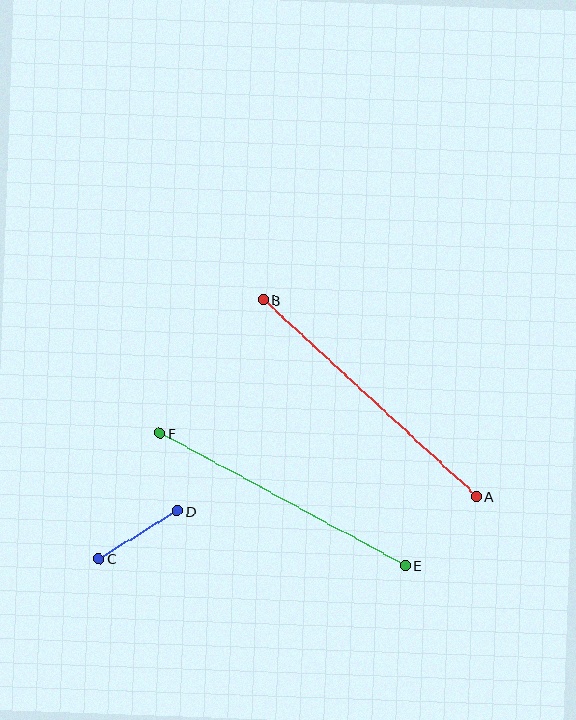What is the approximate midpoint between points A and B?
The midpoint is at approximately (370, 398) pixels.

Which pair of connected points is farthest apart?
Points A and B are farthest apart.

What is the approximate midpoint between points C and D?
The midpoint is at approximately (138, 535) pixels.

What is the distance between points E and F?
The distance is approximately 279 pixels.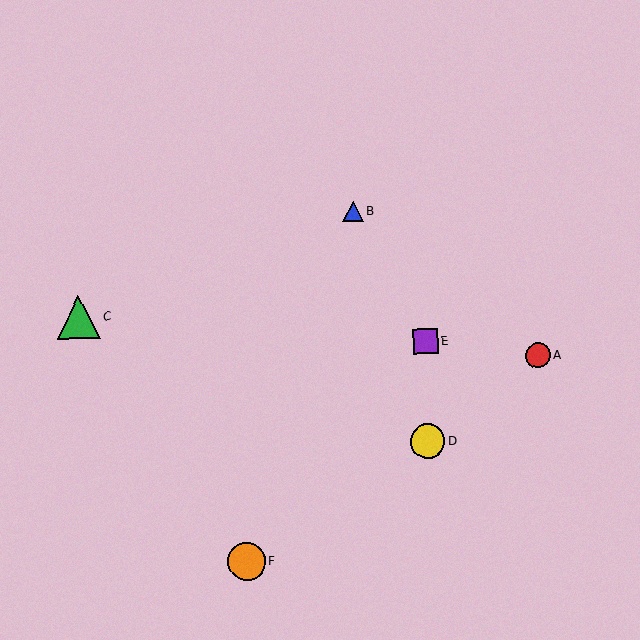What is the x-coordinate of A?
Object A is at x≈538.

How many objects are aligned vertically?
2 objects (D, E) are aligned vertically.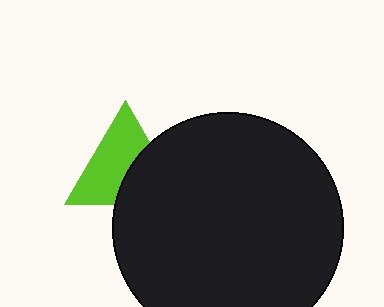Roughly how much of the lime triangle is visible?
About half of it is visible (roughly 60%).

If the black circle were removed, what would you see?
You would see the complete lime triangle.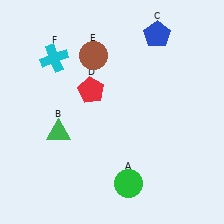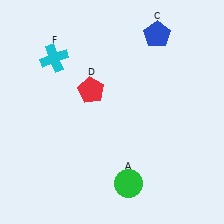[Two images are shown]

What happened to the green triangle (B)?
The green triangle (B) was removed in Image 2. It was in the bottom-left area of Image 1.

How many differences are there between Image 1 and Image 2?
There are 2 differences between the two images.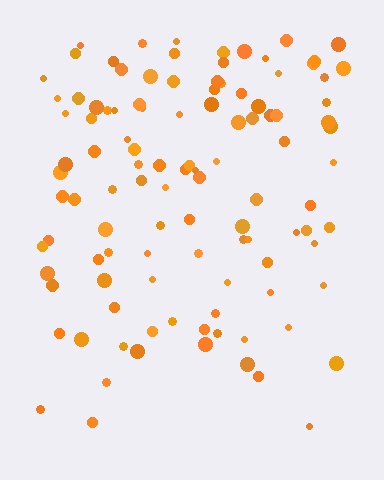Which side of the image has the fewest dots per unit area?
The bottom.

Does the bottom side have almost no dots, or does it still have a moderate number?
Still a moderate number, just noticeably fewer than the top.